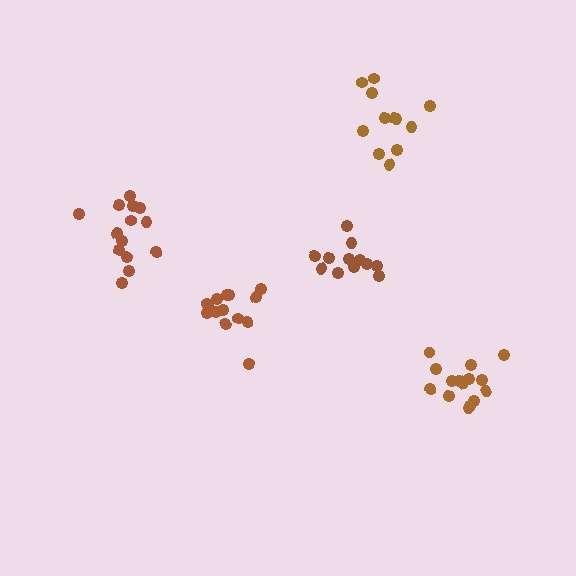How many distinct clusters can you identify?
There are 5 distinct clusters.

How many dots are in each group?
Group 1: 14 dots, Group 2: 12 dots, Group 3: 15 dots, Group 4: 12 dots, Group 5: 14 dots (67 total).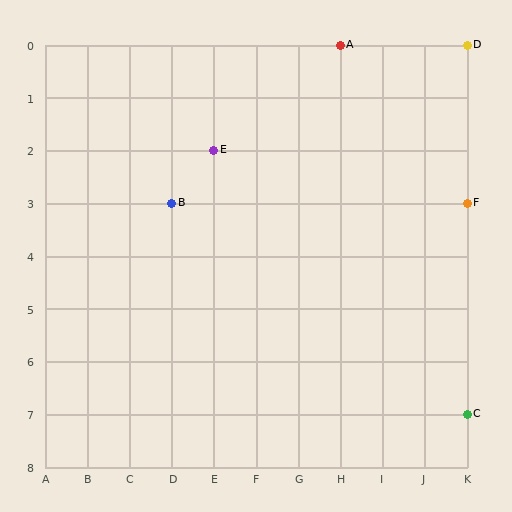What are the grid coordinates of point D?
Point D is at grid coordinates (K, 0).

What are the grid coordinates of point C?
Point C is at grid coordinates (K, 7).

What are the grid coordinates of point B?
Point B is at grid coordinates (D, 3).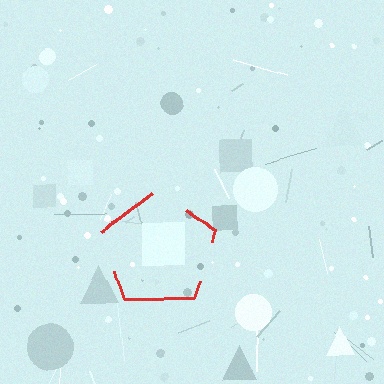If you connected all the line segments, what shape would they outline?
They would outline a pentagon.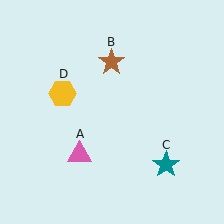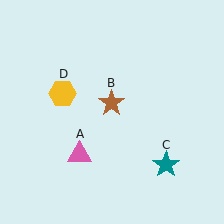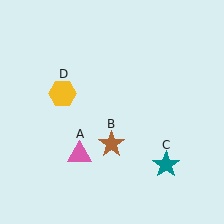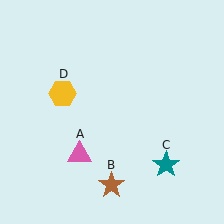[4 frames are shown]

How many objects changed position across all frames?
1 object changed position: brown star (object B).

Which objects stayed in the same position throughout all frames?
Pink triangle (object A) and teal star (object C) and yellow hexagon (object D) remained stationary.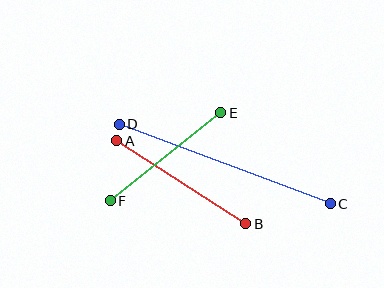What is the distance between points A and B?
The distance is approximately 153 pixels.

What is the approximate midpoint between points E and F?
The midpoint is at approximately (166, 157) pixels.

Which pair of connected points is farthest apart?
Points C and D are farthest apart.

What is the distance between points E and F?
The distance is approximately 141 pixels.